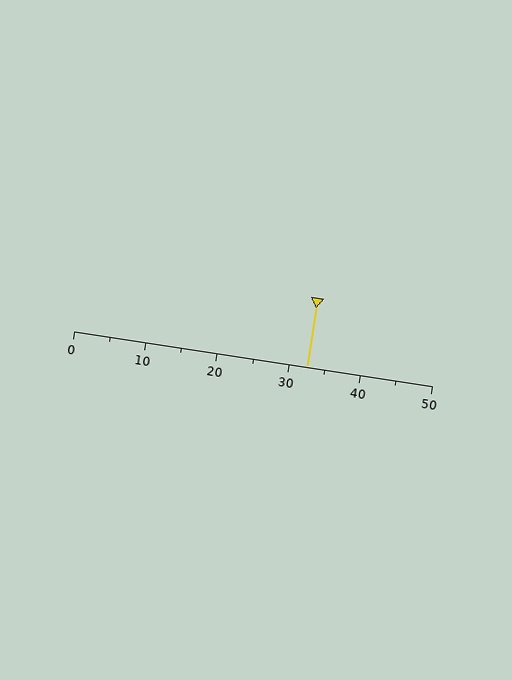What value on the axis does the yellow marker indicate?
The marker indicates approximately 32.5.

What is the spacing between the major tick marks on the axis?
The major ticks are spaced 10 apart.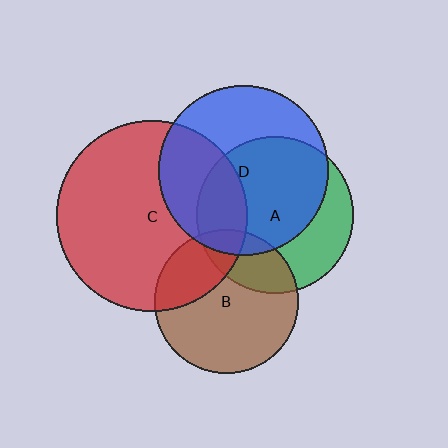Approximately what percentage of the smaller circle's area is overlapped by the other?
Approximately 30%.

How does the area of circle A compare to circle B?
Approximately 1.2 times.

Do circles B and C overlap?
Yes.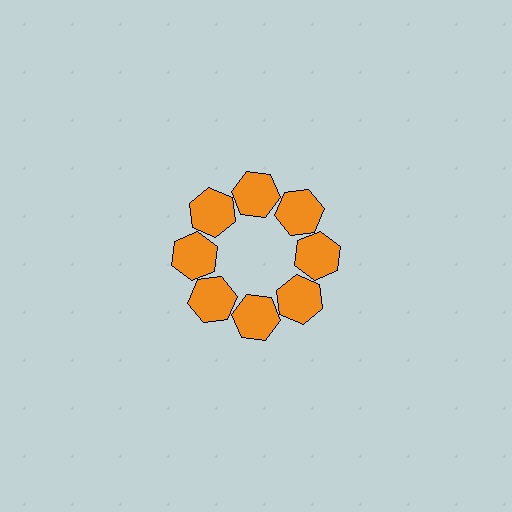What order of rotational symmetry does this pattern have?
This pattern has 8-fold rotational symmetry.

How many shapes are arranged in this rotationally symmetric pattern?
There are 8 shapes, arranged in 8 groups of 1.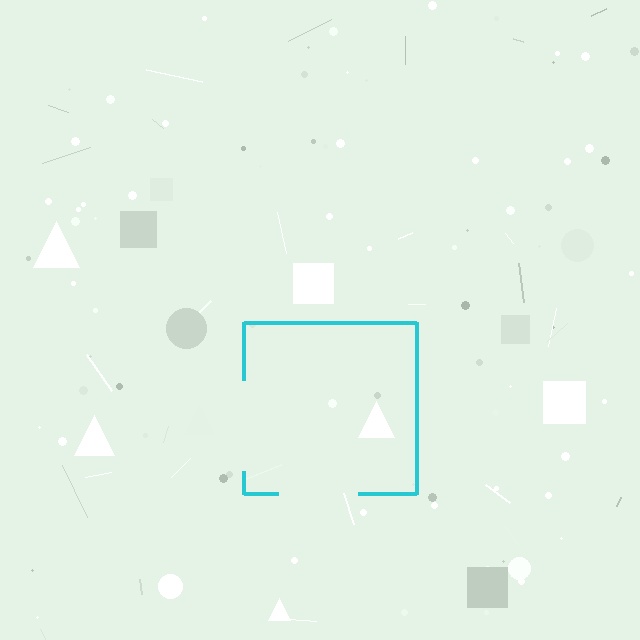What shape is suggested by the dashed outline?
The dashed outline suggests a square.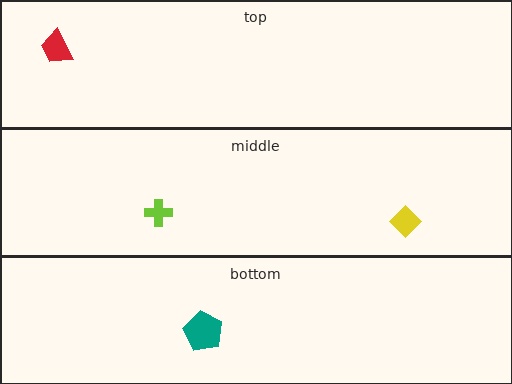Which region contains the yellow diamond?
The middle region.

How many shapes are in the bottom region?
1.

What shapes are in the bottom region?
The teal pentagon.